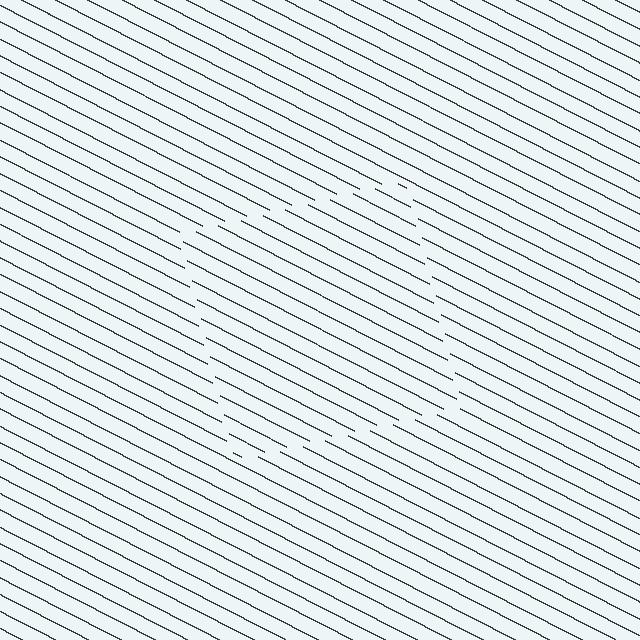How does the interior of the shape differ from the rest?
The interior of the shape contains the same grating, shifted by half a period — the contour is defined by the phase discontinuity where line-ends from the inner and outer gratings abut.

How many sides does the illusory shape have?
4 sides — the line-ends trace a square.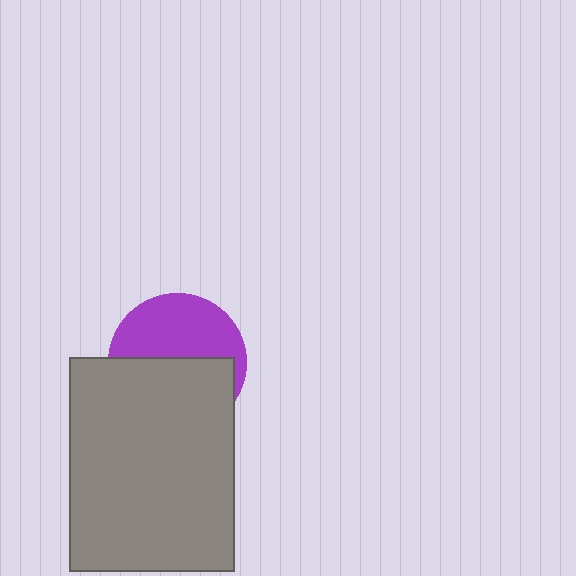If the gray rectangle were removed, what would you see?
You would see the complete purple circle.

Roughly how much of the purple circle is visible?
About half of it is visible (roughly 48%).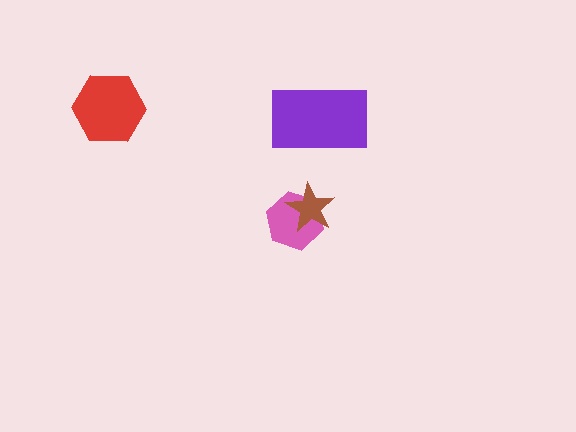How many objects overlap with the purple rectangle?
0 objects overlap with the purple rectangle.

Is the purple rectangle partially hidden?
No, no other shape covers it.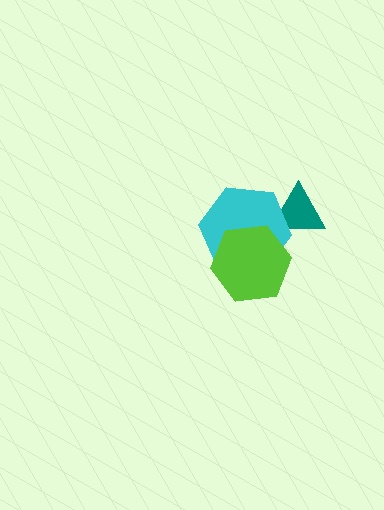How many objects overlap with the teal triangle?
1 object overlaps with the teal triangle.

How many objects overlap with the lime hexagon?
1 object overlaps with the lime hexagon.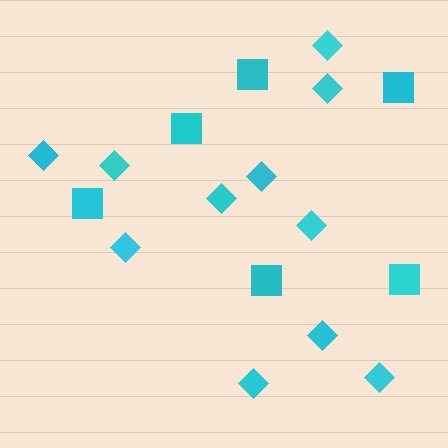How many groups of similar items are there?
There are 2 groups: one group of squares (6) and one group of diamonds (11).